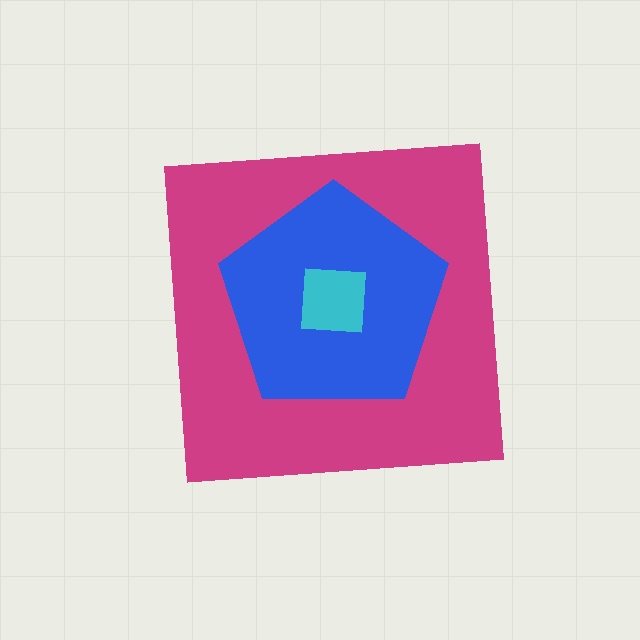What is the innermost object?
The cyan square.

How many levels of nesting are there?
3.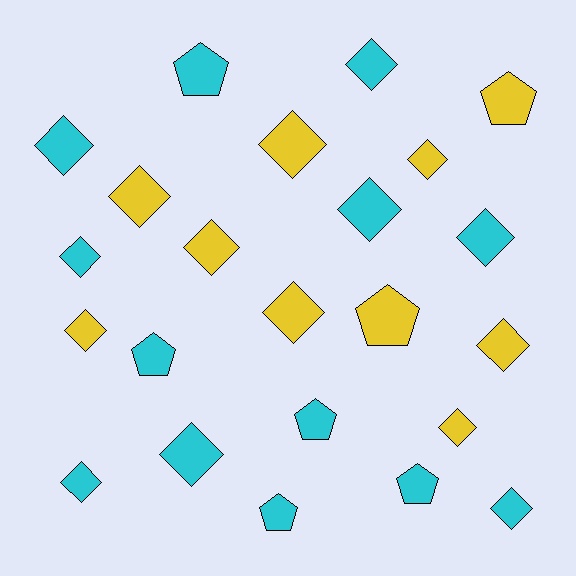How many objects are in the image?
There are 23 objects.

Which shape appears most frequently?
Diamond, with 16 objects.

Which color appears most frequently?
Cyan, with 13 objects.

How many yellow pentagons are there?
There are 2 yellow pentagons.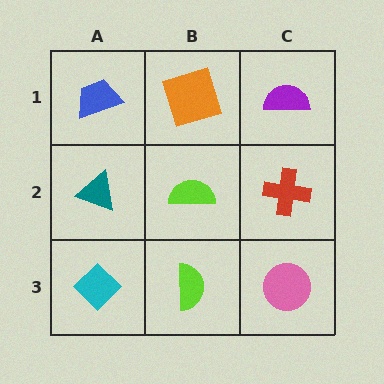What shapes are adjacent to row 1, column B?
A lime semicircle (row 2, column B), a blue trapezoid (row 1, column A), a purple semicircle (row 1, column C).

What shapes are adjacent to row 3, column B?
A lime semicircle (row 2, column B), a cyan diamond (row 3, column A), a pink circle (row 3, column C).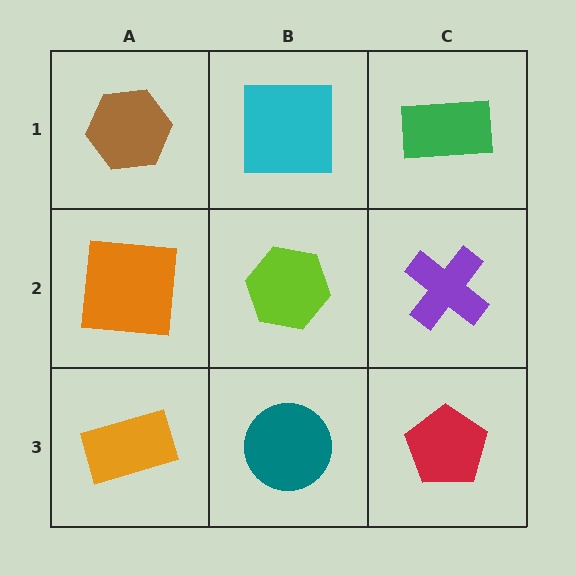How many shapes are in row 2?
3 shapes.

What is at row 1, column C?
A green rectangle.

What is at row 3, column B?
A teal circle.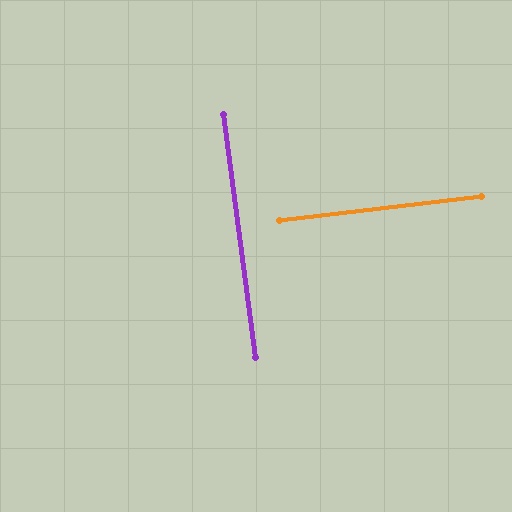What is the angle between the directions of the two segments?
Approximately 89 degrees.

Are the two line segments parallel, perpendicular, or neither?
Perpendicular — they meet at approximately 89°.